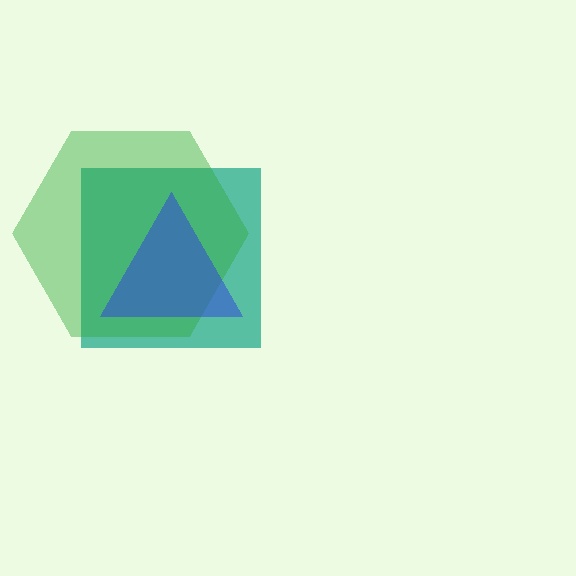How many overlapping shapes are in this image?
There are 3 overlapping shapes in the image.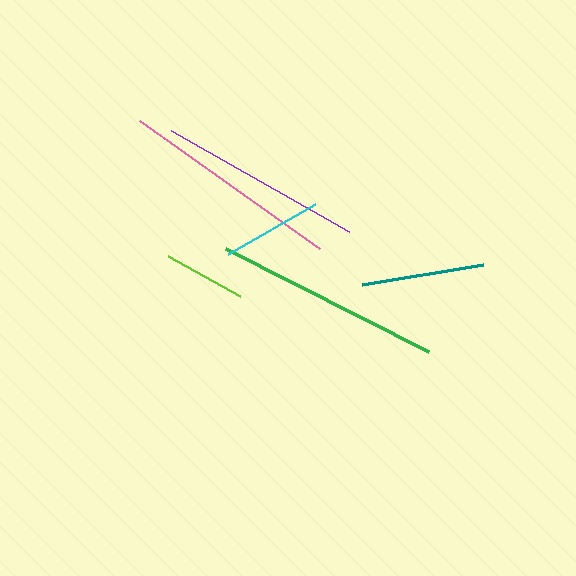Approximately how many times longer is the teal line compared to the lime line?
The teal line is approximately 1.5 times the length of the lime line.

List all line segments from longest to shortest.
From longest to shortest: green, pink, purple, teal, cyan, lime.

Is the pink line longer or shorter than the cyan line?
The pink line is longer than the cyan line.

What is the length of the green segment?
The green segment is approximately 228 pixels long.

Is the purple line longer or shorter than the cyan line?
The purple line is longer than the cyan line.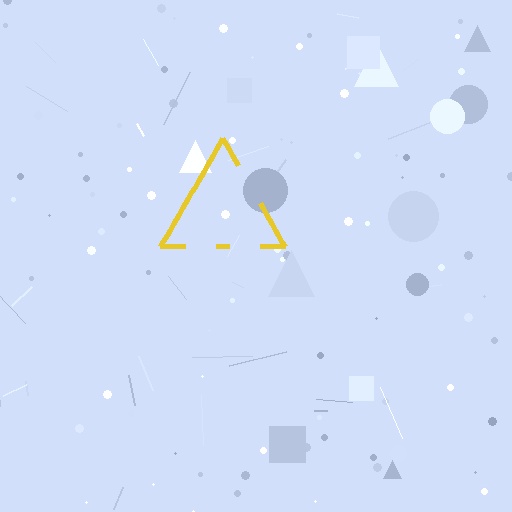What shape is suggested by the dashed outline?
The dashed outline suggests a triangle.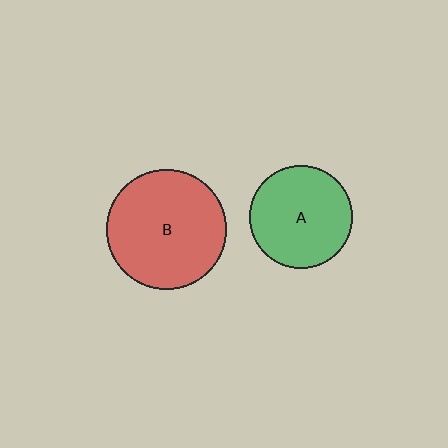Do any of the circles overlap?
No, none of the circles overlap.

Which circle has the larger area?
Circle B (red).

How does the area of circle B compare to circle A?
Approximately 1.3 times.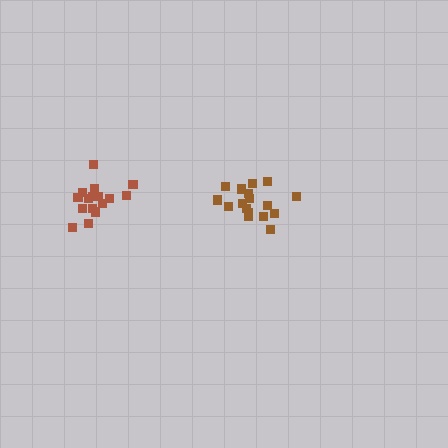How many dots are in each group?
Group 1: 16 dots, Group 2: 17 dots (33 total).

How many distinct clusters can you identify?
There are 2 distinct clusters.